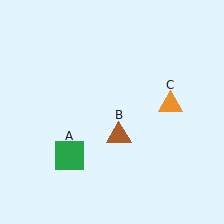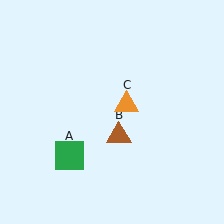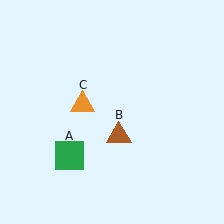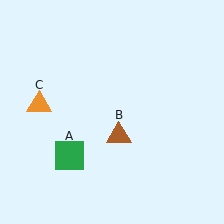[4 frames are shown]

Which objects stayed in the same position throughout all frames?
Green square (object A) and brown triangle (object B) remained stationary.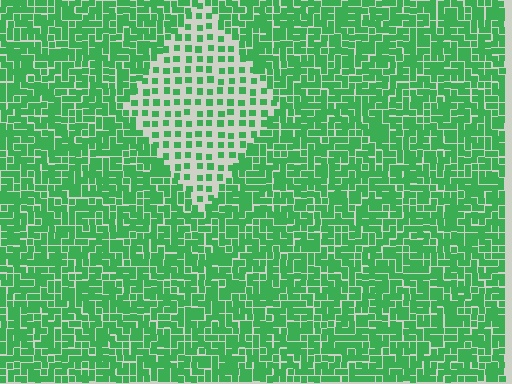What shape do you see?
I see a diamond.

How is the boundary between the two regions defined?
The boundary is defined by a change in element density (approximately 2.5x ratio). All elements are the same color, size, and shape.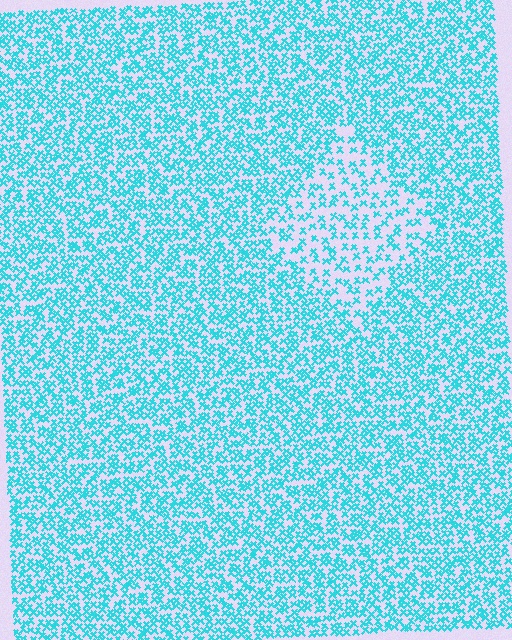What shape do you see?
I see a diamond.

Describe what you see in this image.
The image contains small cyan elements arranged at two different densities. A diamond-shaped region is visible where the elements are less densely packed than the surrounding area.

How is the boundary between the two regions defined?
The boundary is defined by a change in element density (approximately 1.9x ratio). All elements are the same color, size, and shape.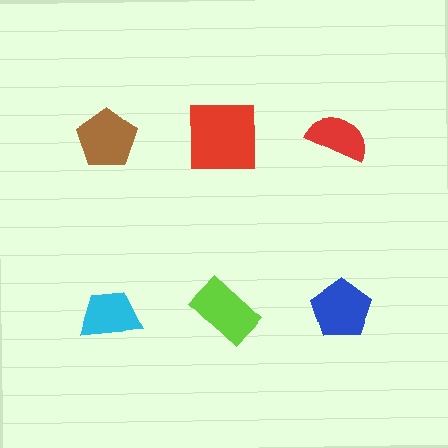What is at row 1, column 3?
A red semicircle.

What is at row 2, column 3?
A blue pentagon.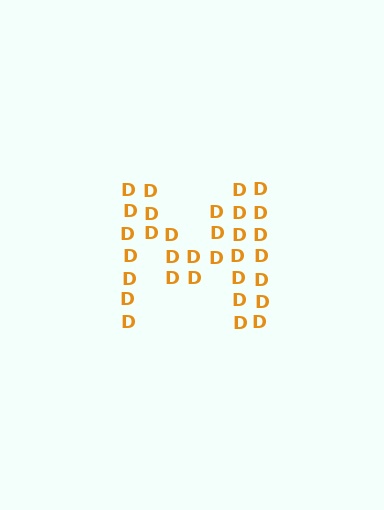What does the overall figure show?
The overall figure shows the letter M.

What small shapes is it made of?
It is made of small letter D's.